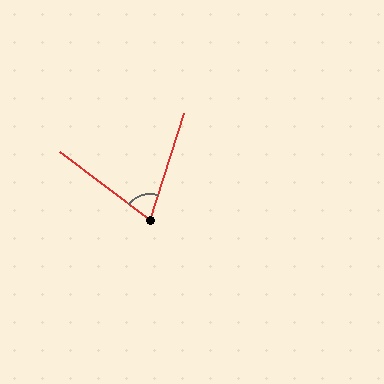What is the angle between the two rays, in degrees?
Approximately 70 degrees.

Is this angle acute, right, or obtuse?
It is acute.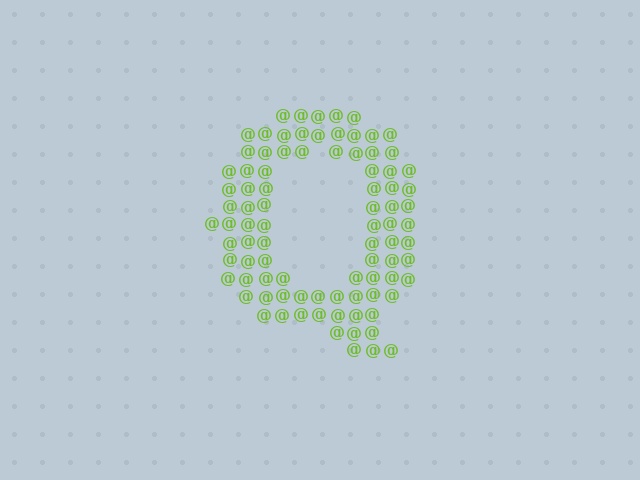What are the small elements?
The small elements are at signs.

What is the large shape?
The large shape is the letter Q.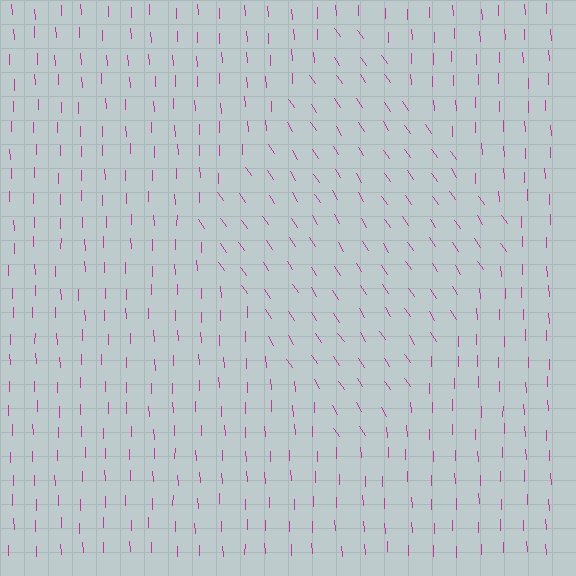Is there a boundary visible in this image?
Yes, there is a texture boundary formed by a change in line orientation.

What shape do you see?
I see a diamond.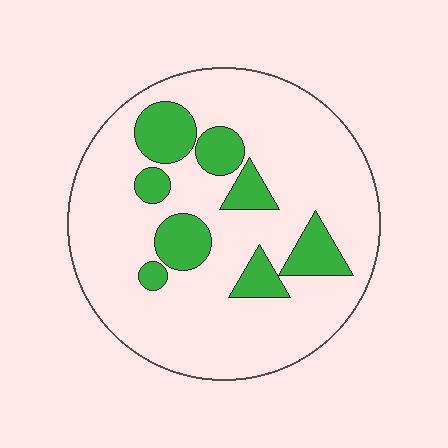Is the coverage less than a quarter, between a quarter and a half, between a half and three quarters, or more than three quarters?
Less than a quarter.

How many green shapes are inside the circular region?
8.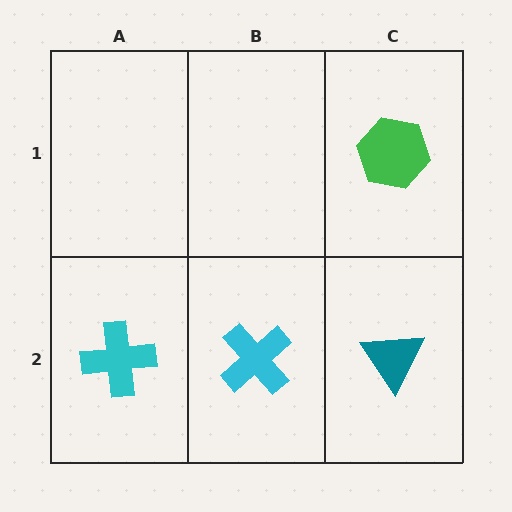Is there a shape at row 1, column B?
No, that cell is empty.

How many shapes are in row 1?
1 shape.